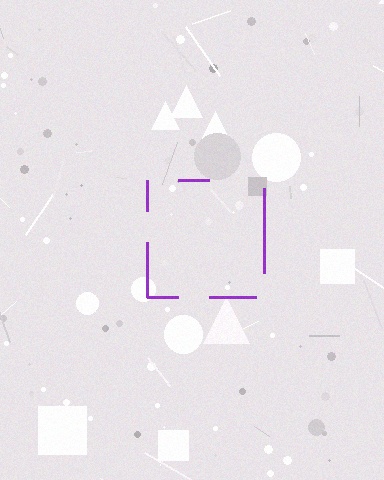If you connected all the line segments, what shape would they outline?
They would outline a square.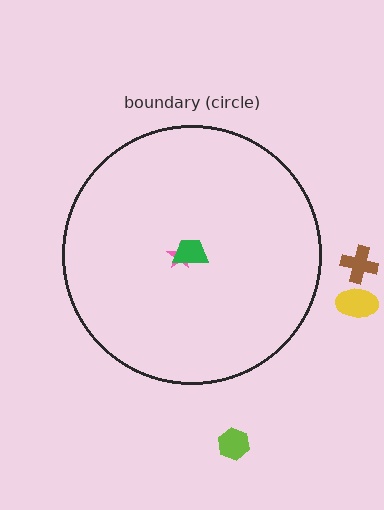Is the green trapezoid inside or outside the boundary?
Inside.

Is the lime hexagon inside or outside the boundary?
Outside.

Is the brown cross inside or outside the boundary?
Outside.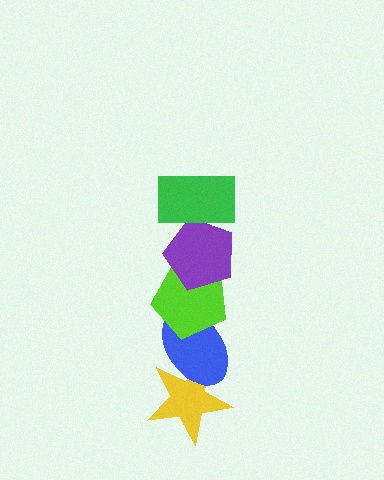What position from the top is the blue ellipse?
The blue ellipse is 4th from the top.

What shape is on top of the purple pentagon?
The green rectangle is on top of the purple pentagon.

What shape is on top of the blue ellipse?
The lime pentagon is on top of the blue ellipse.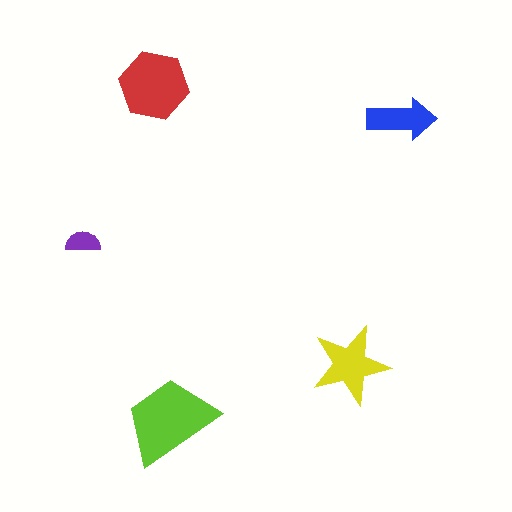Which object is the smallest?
The purple semicircle.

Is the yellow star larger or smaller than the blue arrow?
Larger.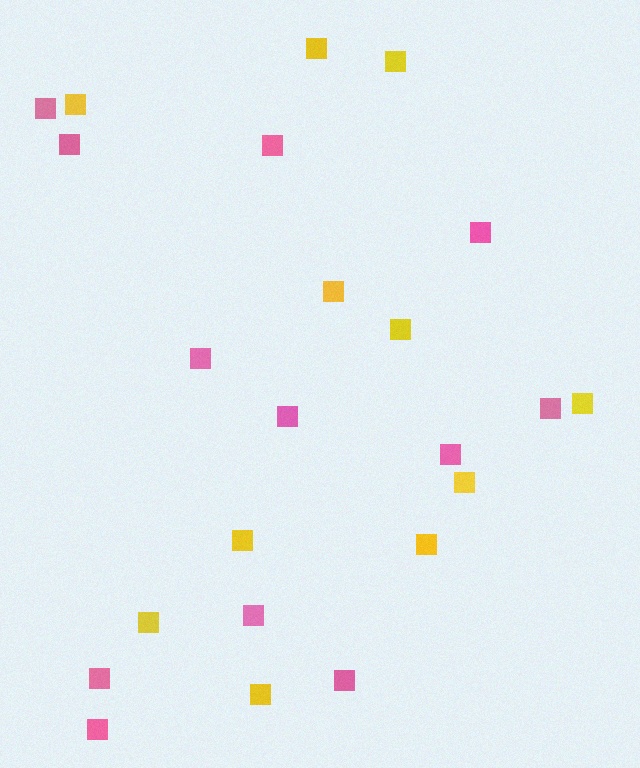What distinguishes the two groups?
There are 2 groups: one group of pink squares (12) and one group of yellow squares (11).